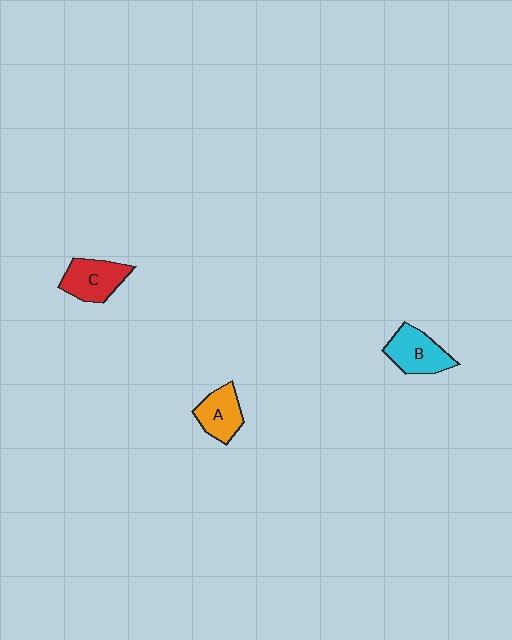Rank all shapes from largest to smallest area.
From largest to smallest: B (cyan), C (red), A (orange).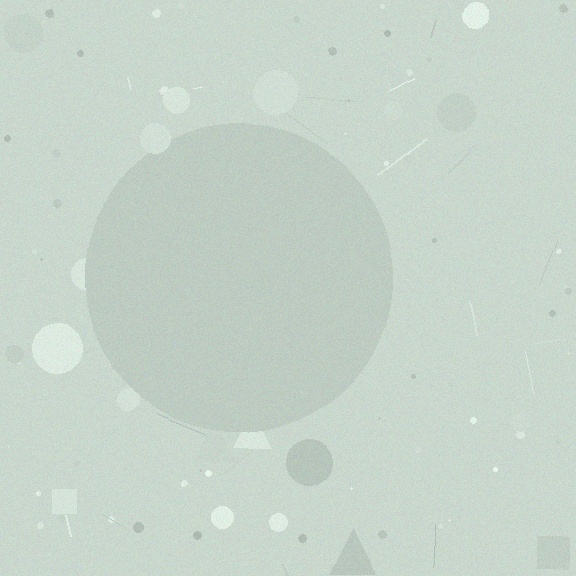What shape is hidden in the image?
A circle is hidden in the image.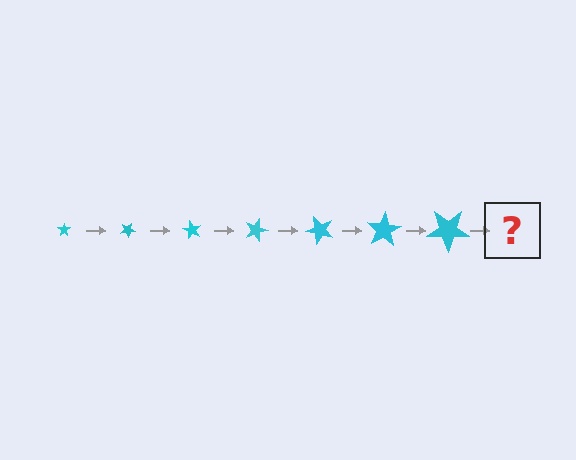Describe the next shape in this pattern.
It should be a star, larger than the previous one and rotated 210 degrees from the start.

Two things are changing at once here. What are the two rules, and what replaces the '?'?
The two rules are that the star grows larger each step and it rotates 30 degrees each step. The '?' should be a star, larger than the previous one and rotated 210 degrees from the start.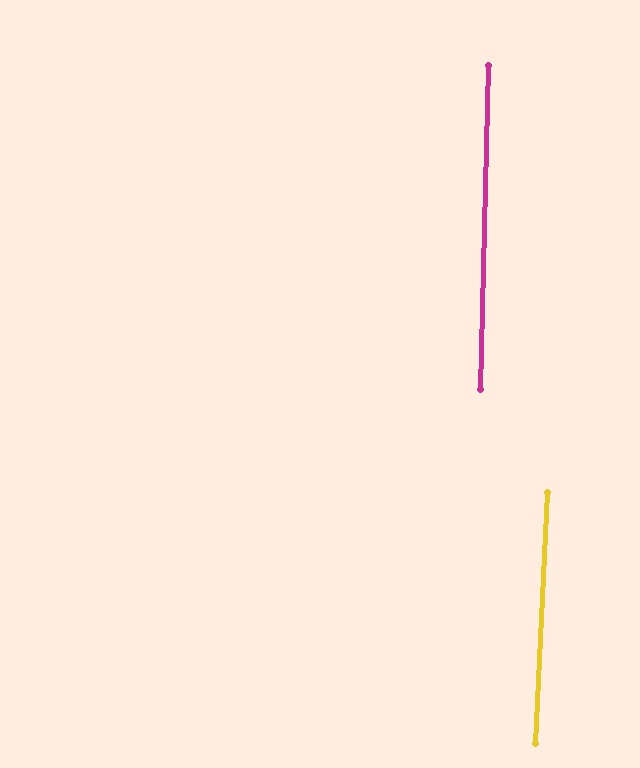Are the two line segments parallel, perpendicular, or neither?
Parallel — their directions differ by only 1.4°.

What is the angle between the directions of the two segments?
Approximately 1 degree.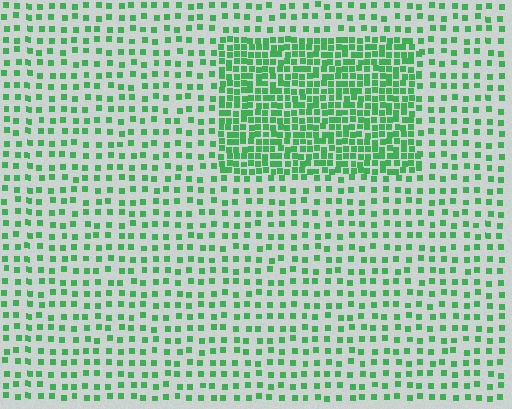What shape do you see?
I see a rectangle.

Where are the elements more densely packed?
The elements are more densely packed inside the rectangle boundary.